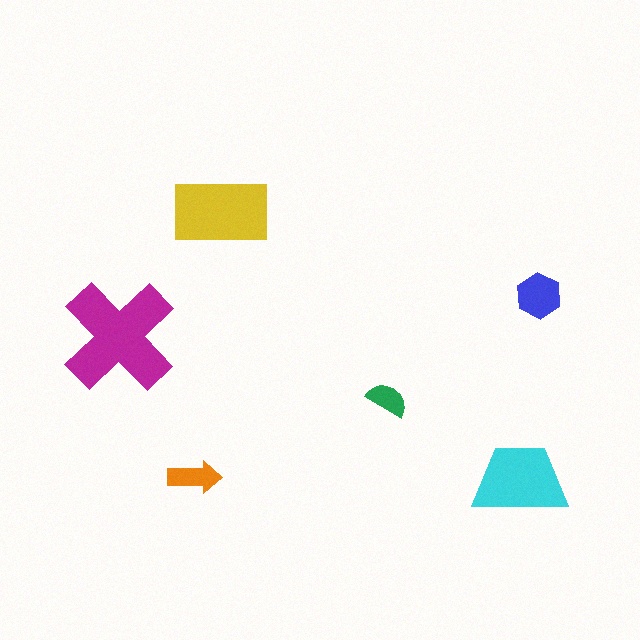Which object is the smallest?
The green semicircle.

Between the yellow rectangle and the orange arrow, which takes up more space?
The yellow rectangle.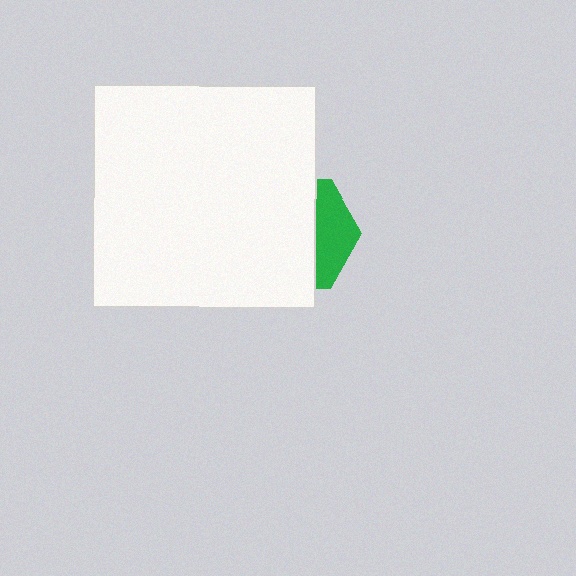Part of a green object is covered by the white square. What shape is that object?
It is a hexagon.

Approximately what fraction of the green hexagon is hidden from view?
Roughly 68% of the green hexagon is hidden behind the white square.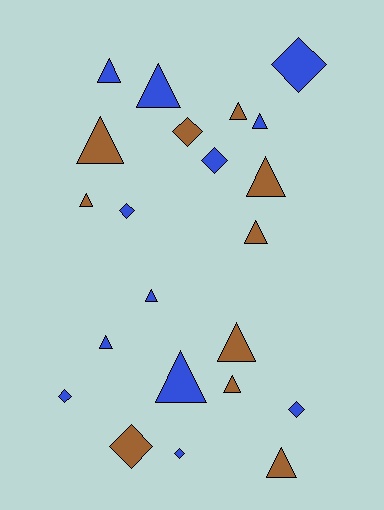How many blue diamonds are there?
There are 6 blue diamonds.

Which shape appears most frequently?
Triangle, with 14 objects.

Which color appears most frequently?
Blue, with 12 objects.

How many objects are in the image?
There are 22 objects.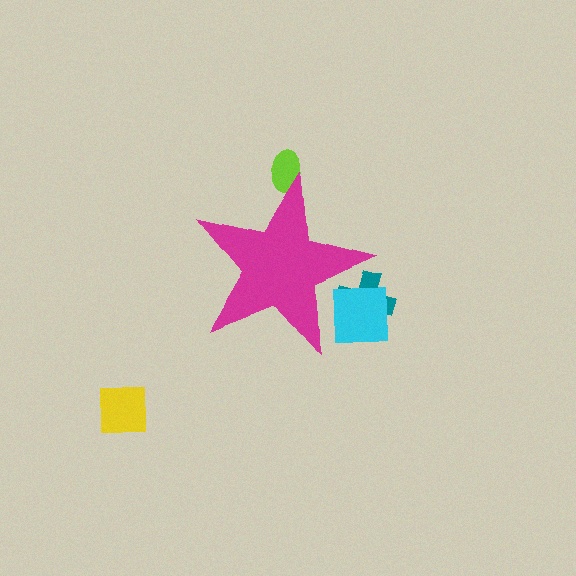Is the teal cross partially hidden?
Yes, the teal cross is partially hidden behind the magenta star.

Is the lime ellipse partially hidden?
Yes, the lime ellipse is partially hidden behind the magenta star.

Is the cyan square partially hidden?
Yes, the cyan square is partially hidden behind the magenta star.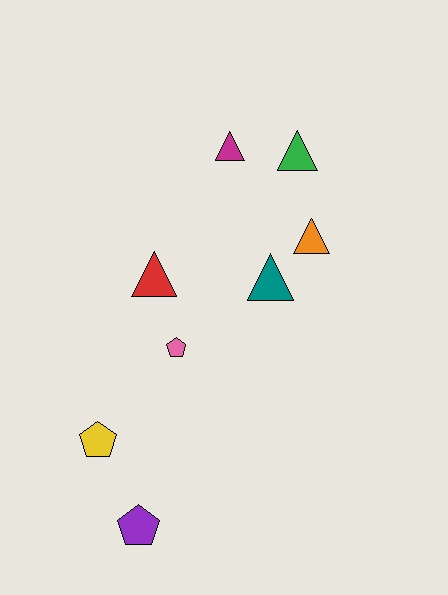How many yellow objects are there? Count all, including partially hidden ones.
There is 1 yellow object.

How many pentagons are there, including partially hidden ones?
There are 3 pentagons.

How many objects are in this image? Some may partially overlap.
There are 8 objects.